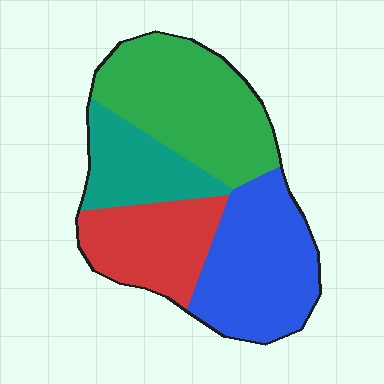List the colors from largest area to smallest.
From largest to smallest: green, blue, red, teal.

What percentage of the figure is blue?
Blue takes up between a sixth and a third of the figure.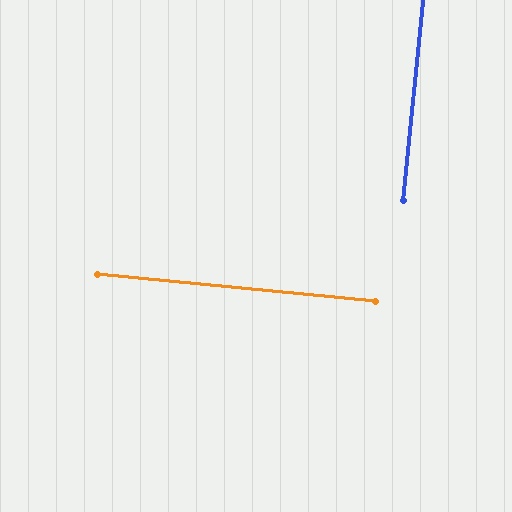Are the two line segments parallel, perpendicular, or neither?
Perpendicular — they meet at approximately 90°.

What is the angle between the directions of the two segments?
Approximately 90 degrees.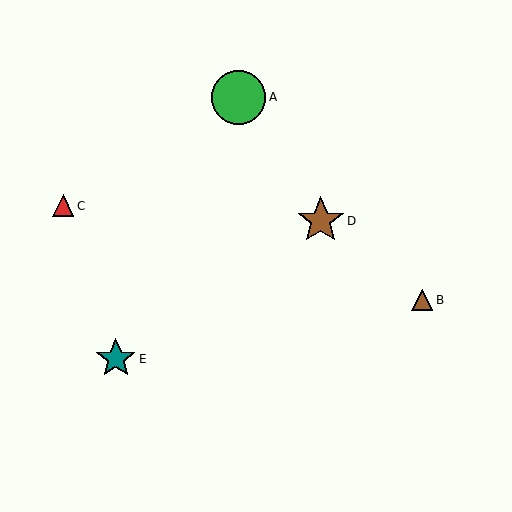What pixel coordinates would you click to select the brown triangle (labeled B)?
Click at (422, 300) to select the brown triangle B.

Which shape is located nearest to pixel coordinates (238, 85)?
The green circle (labeled A) at (239, 97) is nearest to that location.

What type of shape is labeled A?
Shape A is a green circle.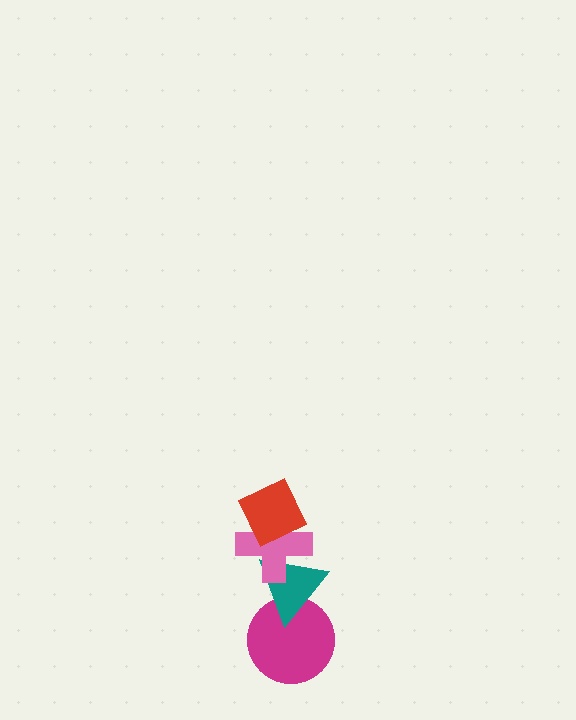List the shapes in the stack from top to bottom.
From top to bottom: the red diamond, the pink cross, the teal triangle, the magenta circle.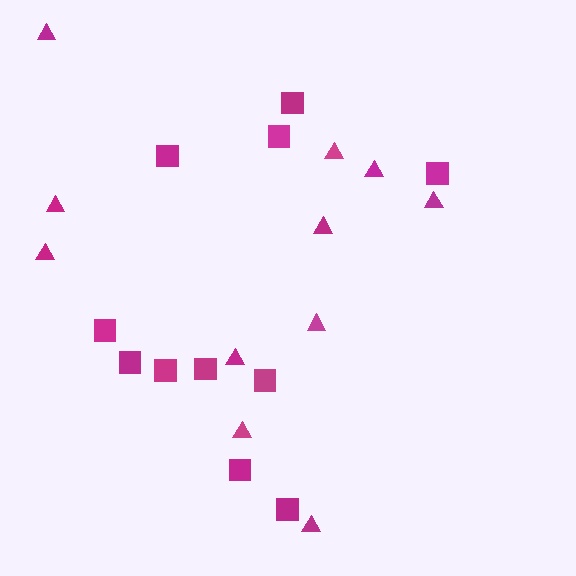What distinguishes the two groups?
There are 2 groups: one group of triangles (11) and one group of squares (11).